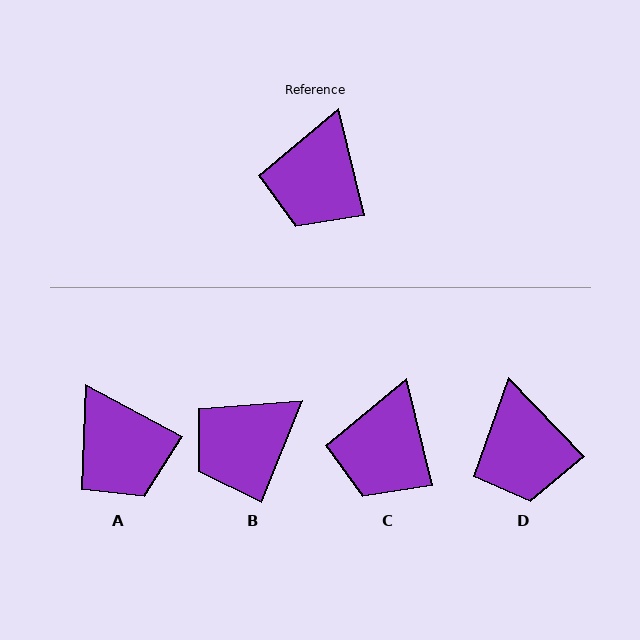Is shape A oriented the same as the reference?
No, it is off by about 48 degrees.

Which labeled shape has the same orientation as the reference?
C.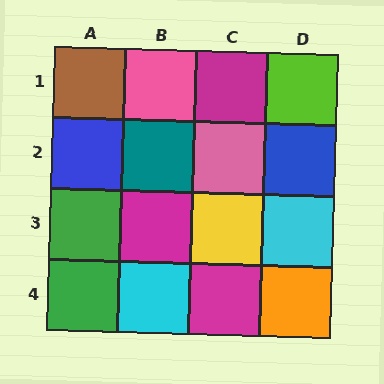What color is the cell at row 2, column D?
Blue.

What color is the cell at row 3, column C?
Yellow.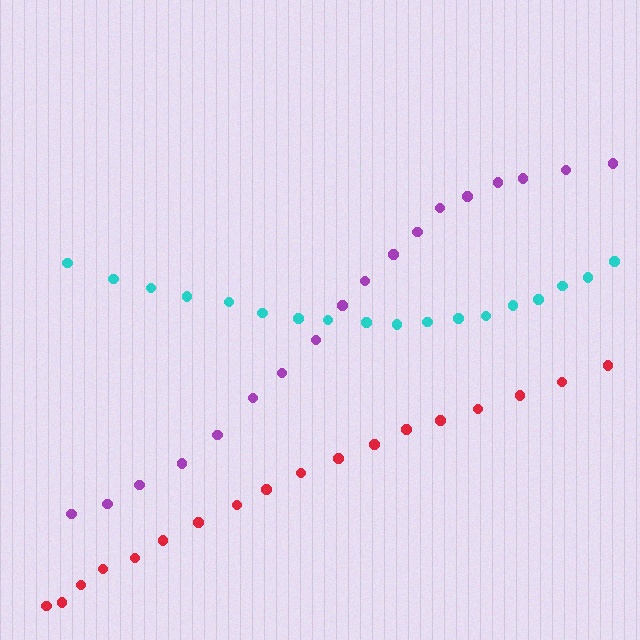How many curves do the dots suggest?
There are 3 distinct paths.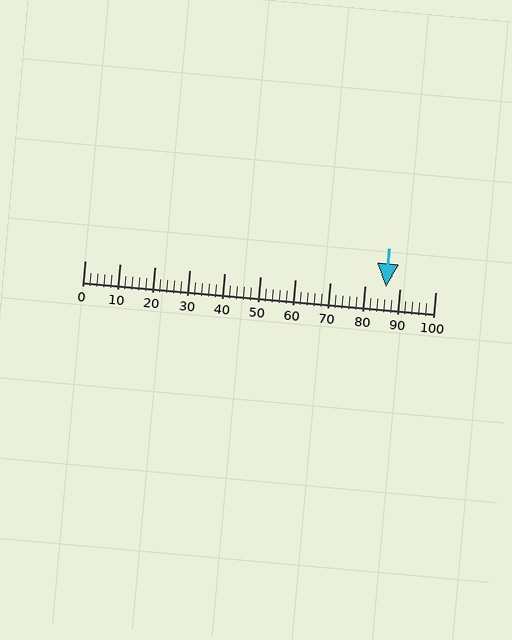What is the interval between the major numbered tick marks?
The major tick marks are spaced 10 units apart.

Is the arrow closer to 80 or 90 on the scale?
The arrow is closer to 90.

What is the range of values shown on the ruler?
The ruler shows values from 0 to 100.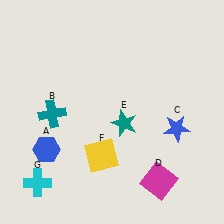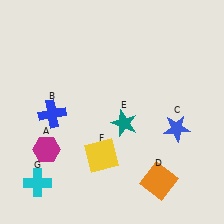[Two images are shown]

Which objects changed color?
A changed from blue to magenta. B changed from teal to blue. D changed from magenta to orange.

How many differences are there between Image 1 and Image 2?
There are 3 differences between the two images.